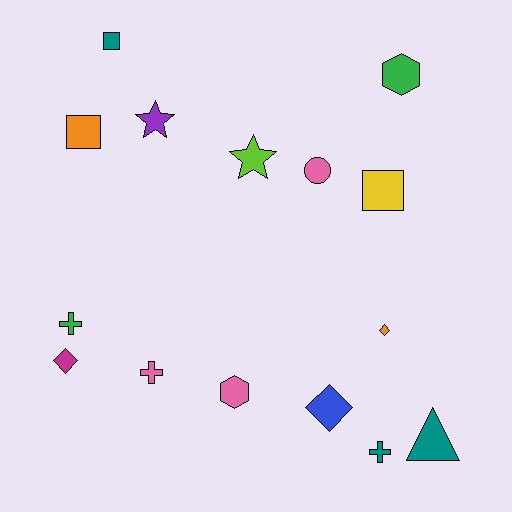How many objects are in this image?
There are 15 objects.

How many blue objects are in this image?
There is 1 blue object.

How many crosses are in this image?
There are 3 crosses.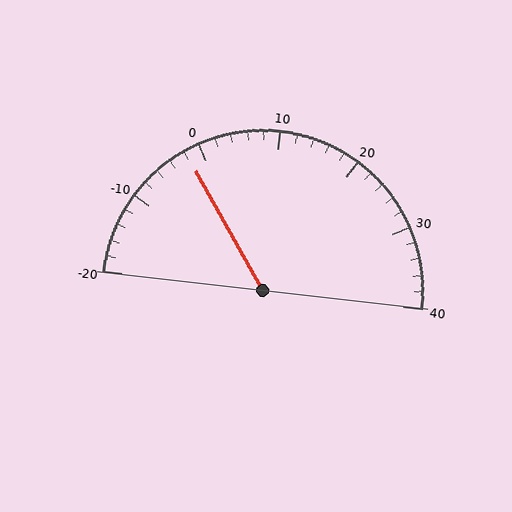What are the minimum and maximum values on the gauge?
The gauge ranges from -20 to 40.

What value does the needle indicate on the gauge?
The needle indicates approximately -2.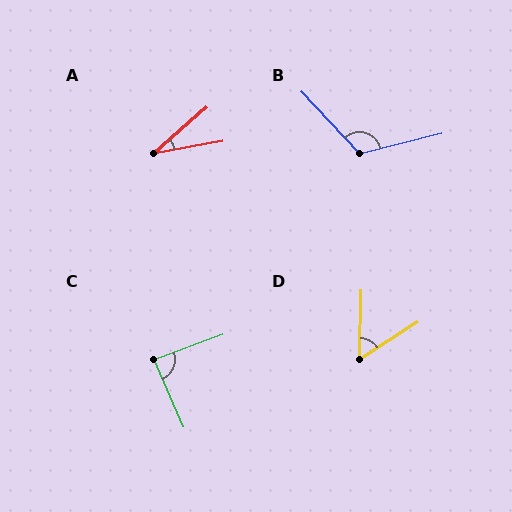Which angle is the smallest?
A, at approximately 31 degrees.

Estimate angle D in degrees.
Approximately 56 degrees.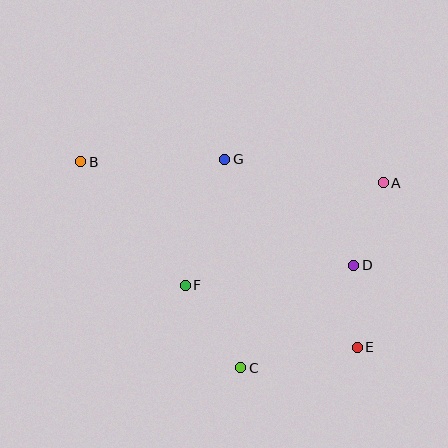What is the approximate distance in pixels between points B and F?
The distance between B and F is approximately 162 pixels.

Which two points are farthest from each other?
Points B and E are farthest from each other.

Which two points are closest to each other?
Points D and E are closest to each other.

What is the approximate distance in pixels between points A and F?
The distance between A and F is approximately 223 pixels.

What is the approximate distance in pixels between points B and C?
The distance between B and C is approximately 261 pixels.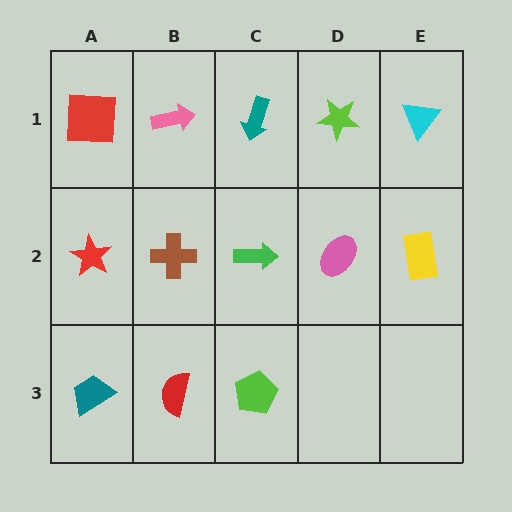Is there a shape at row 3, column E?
No, that cell is empty.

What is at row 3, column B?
A red semicircle.